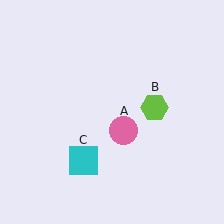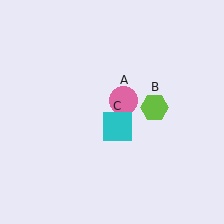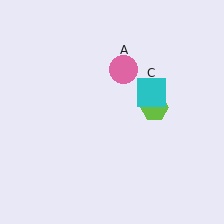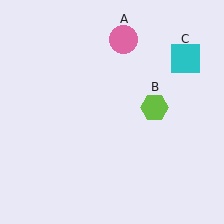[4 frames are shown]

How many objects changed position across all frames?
2 objects changed position: pink circle (object A), cyan square (object C).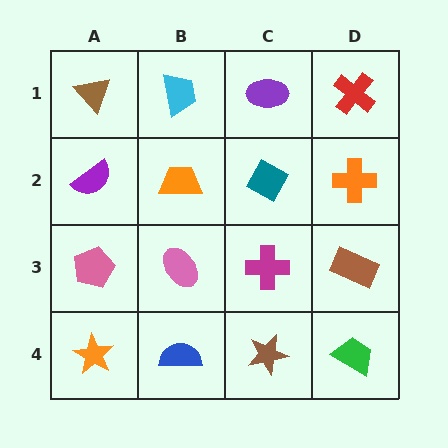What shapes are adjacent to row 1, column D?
An orange cross (row 2, column D), a purple ellipse (row 1, column C).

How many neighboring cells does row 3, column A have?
3.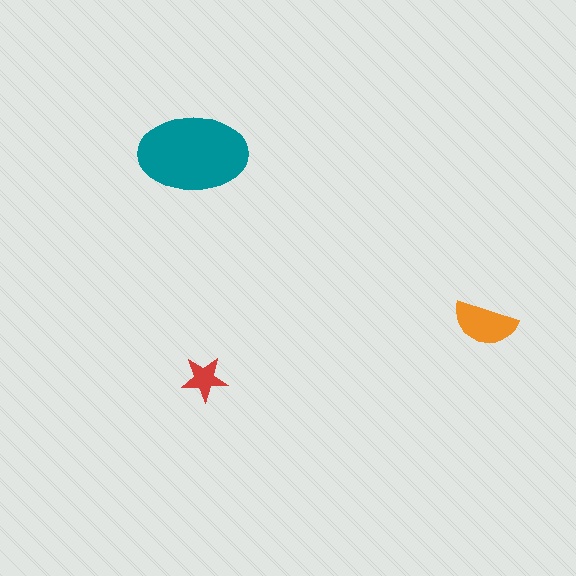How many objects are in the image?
There are 3 objects in the image.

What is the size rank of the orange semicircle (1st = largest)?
2nd.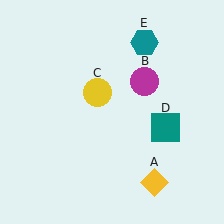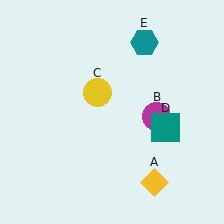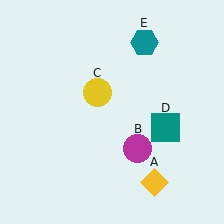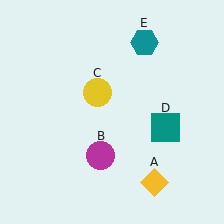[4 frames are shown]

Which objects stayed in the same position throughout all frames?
Yellow diamond (object A) and yellow circle (object C) and teal square (object D) and teal hexagon (object E) remained stationary.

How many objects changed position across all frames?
1 object changed position: magenta circle (object B).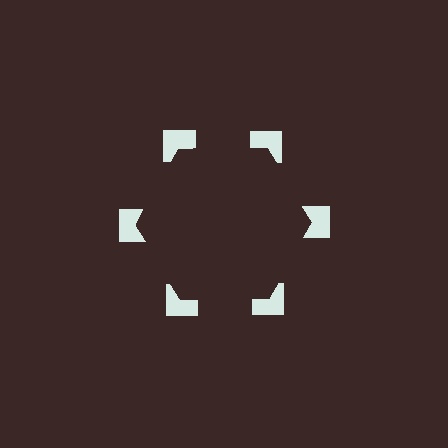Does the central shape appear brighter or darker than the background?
It typically appears slightly darker than the background, even though no actual brightness change is drawn.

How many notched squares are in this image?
There are 6 — one at each vertex of the illusory hexagon.